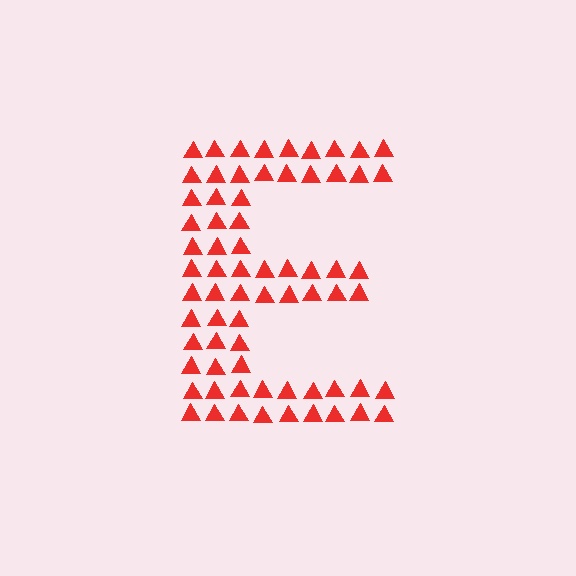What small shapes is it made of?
It is made of small triangles.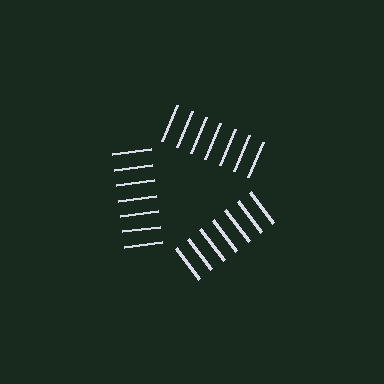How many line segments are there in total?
21 — 7 along each of the 3 edges.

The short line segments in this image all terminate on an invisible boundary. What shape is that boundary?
An illusory triangle — the line segments terminate on its edges but no continuous stroke is drawn.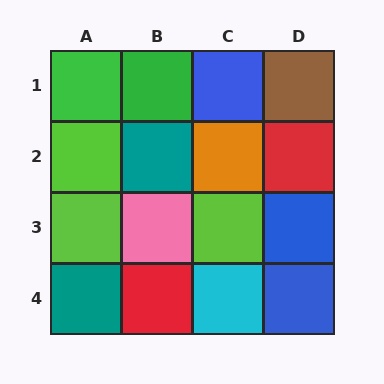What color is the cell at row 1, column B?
Green.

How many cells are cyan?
1 cell is cyan.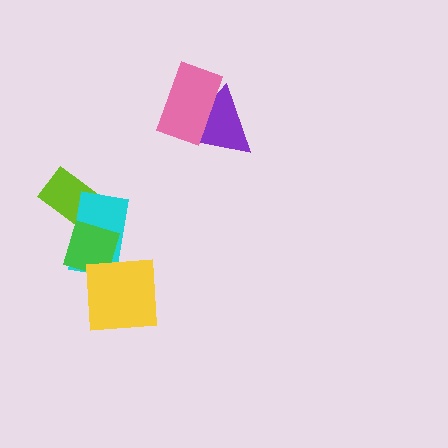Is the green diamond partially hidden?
Yes, it is partially covered by another shape.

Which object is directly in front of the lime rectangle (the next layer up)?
The cyan rectangle is directly in front of the lime rectangle.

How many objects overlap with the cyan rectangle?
3 objects overlap with the cyan rectangle.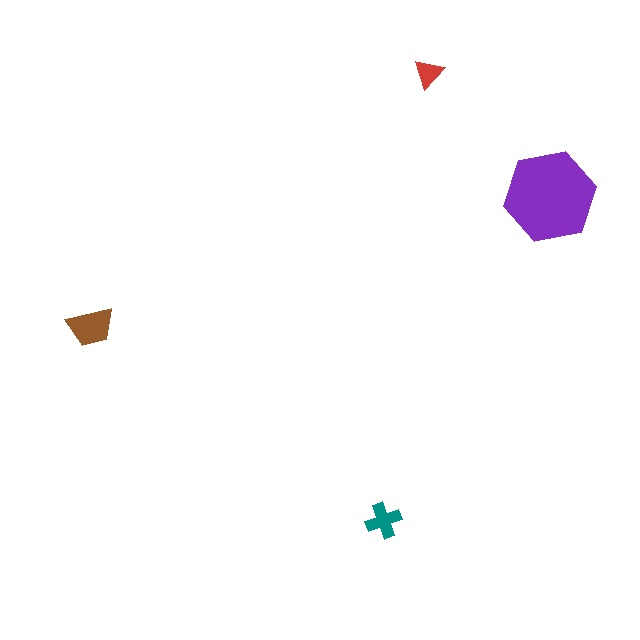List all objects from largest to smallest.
The purple hexagon, the brown trapezoid, the teal cross, the red triangle.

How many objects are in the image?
There are 4 objects in the image.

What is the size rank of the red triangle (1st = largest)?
4th.